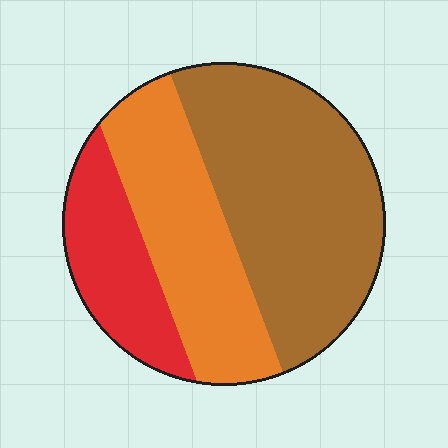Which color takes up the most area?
Brown, at roughly 50%.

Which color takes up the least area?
Red, at roughly 20%.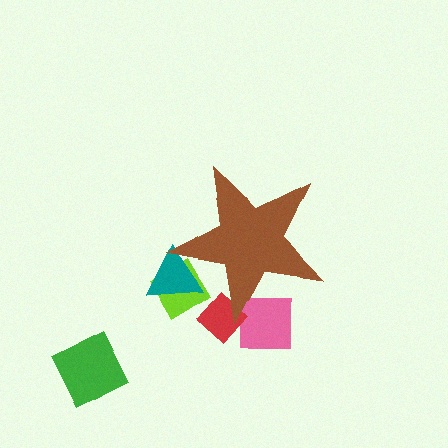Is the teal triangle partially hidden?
Yes, the teal triangle is partially hidden behind the brown star.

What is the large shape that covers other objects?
A brown star.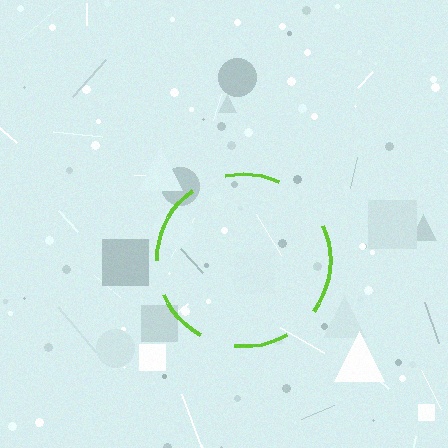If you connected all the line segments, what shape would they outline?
They would outline a circle.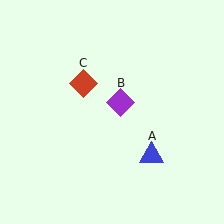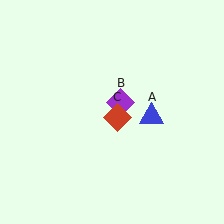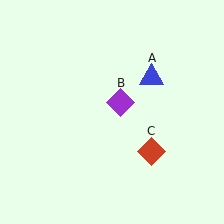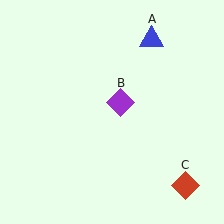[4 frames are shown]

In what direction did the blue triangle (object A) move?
The blue triangle (object A) moved up.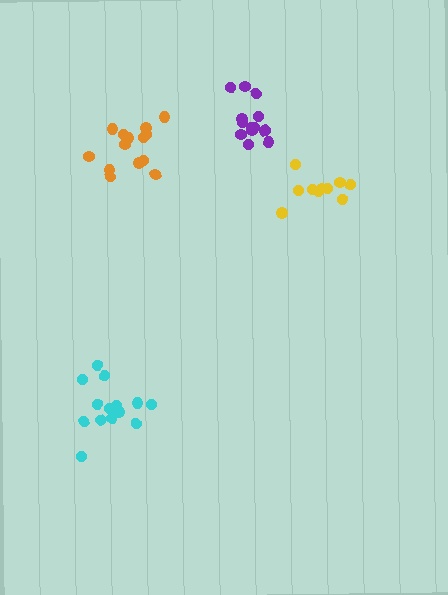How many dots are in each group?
Group 1: 14 dots, Group 2: 10 dots, Group 3: 14 dots, Group 4: 14 dots (52 total).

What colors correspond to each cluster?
The clusters are colored: cyan, yellow, orange, purple.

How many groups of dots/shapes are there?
There are 4 groups.